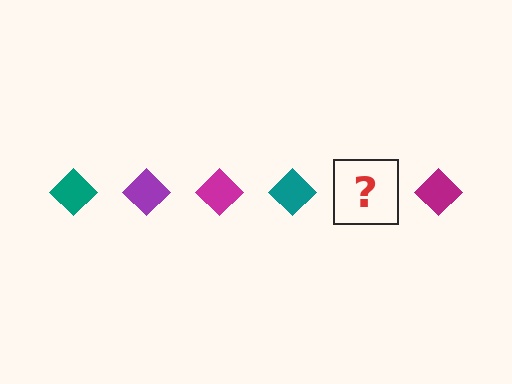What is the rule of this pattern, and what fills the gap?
The rule is that the pattern cycles through teal, purple, magenta diamonds. The gap should be filled with a purple diamond.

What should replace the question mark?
The question mark should be replaced with a purple diamond.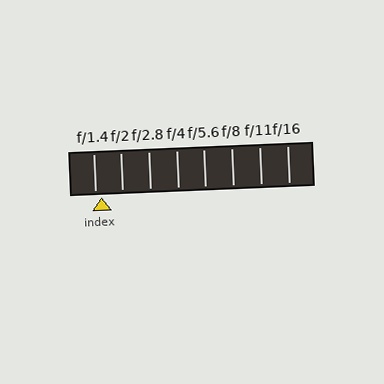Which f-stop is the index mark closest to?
The index mark is closest to f/1.4.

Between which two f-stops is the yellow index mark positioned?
The index mark is between f/1.4 and f/2.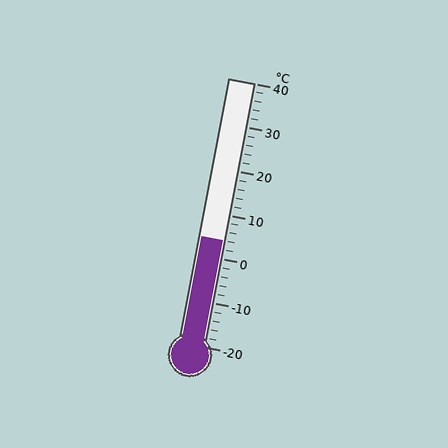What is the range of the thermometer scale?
The thermometer scale ranges from -20°C to 40°C.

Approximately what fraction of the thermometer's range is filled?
The thermometer is filled to approximately 40% of its range.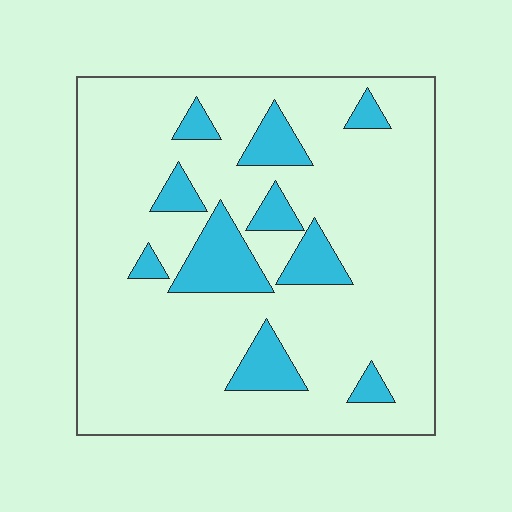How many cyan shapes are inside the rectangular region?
10.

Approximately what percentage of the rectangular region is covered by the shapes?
Approximately 15%.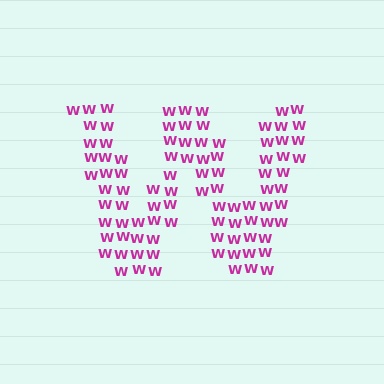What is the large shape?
The large shape is the letter W.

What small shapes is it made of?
It is made of small letter W's.